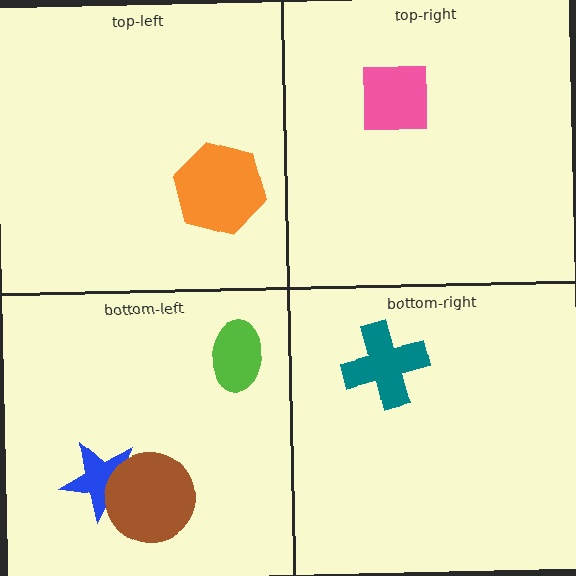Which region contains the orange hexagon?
The top-left region.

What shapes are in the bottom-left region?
The lime ellipse, the blue star, the brown circle.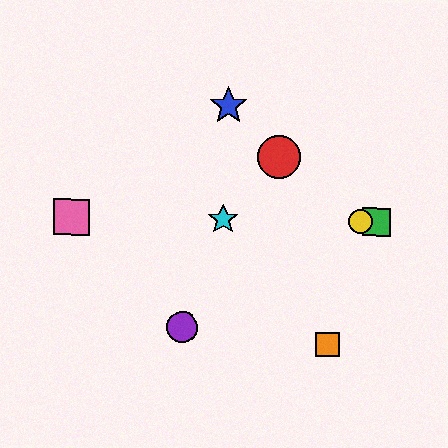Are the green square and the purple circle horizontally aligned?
No, the green square is at y≈222 and the purple circle is at y≈327.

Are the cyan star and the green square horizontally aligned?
Yes, both are at y≈219.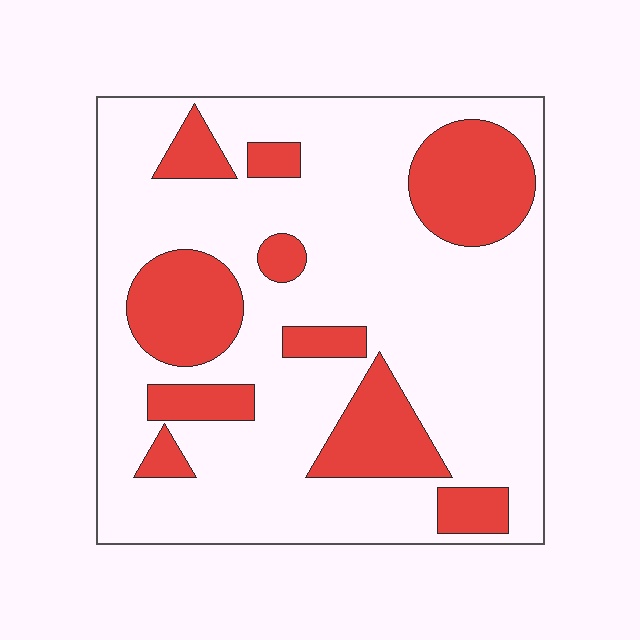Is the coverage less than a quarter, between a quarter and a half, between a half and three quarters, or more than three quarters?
Between a quarter and a half.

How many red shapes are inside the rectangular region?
10.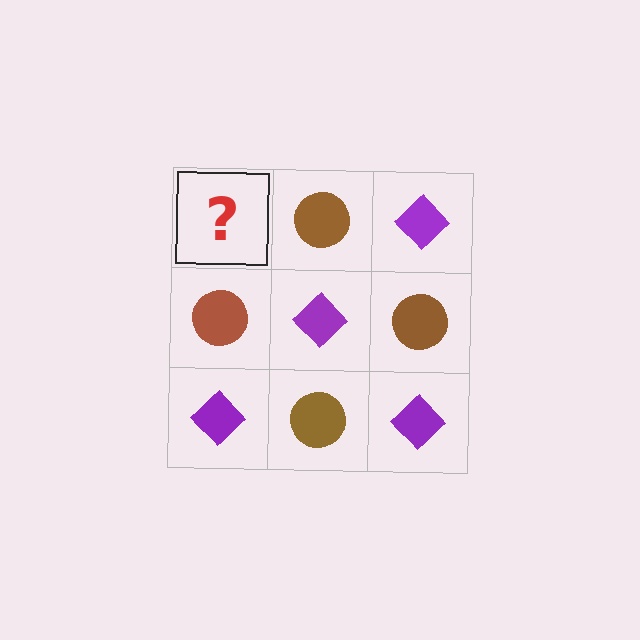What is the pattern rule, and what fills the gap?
The rule is that it alternates purple diamond and brown circle in a checkerboard pattern. The gap should be filled with a purple diamond.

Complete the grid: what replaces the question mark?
The question mark should be replaced with a purple diamond.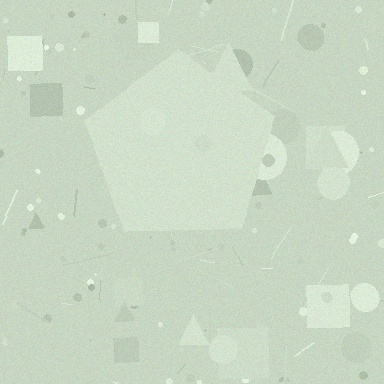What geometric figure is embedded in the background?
A pentagon is embedded in the background.